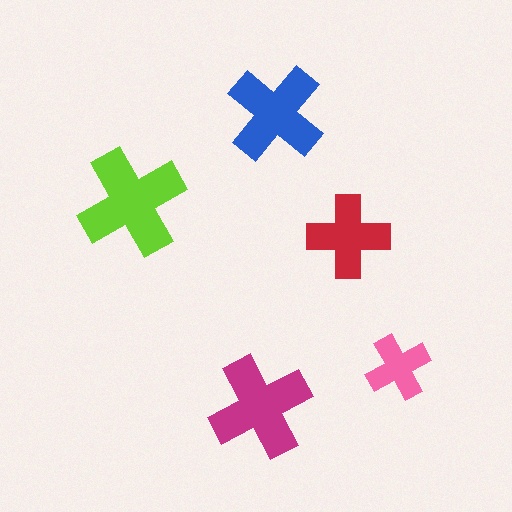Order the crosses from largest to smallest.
the lime one, the magenta one, the blue one, the red one, the pink one.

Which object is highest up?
The blue cross is topmost.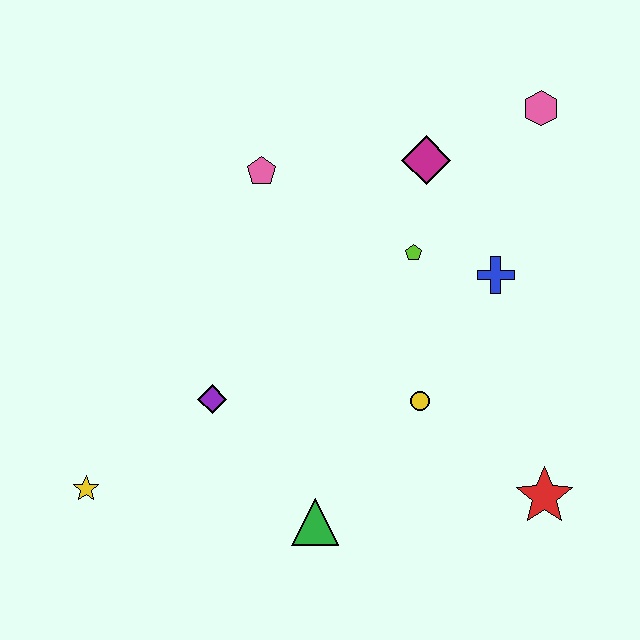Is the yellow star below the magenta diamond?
Yes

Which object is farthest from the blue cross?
The yellow star is farthest from the blue cross.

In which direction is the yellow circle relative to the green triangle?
The yellow circle is above the green triangle.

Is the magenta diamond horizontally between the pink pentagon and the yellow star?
No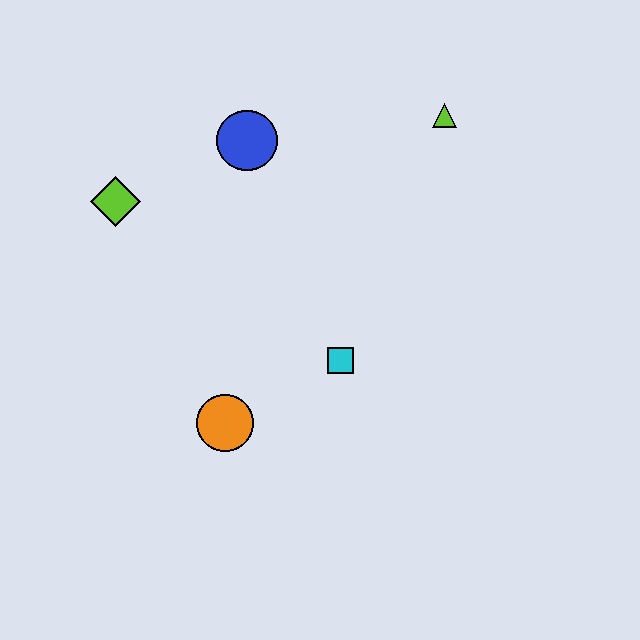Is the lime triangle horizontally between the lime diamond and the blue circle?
No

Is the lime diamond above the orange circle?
Yes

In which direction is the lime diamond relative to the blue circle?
The lime diamond is to the left of the blue circle.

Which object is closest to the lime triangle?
The blue circle is closest to the lime triangle.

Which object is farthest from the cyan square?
The lime diamond is farthest from the cyan square.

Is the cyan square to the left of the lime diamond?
No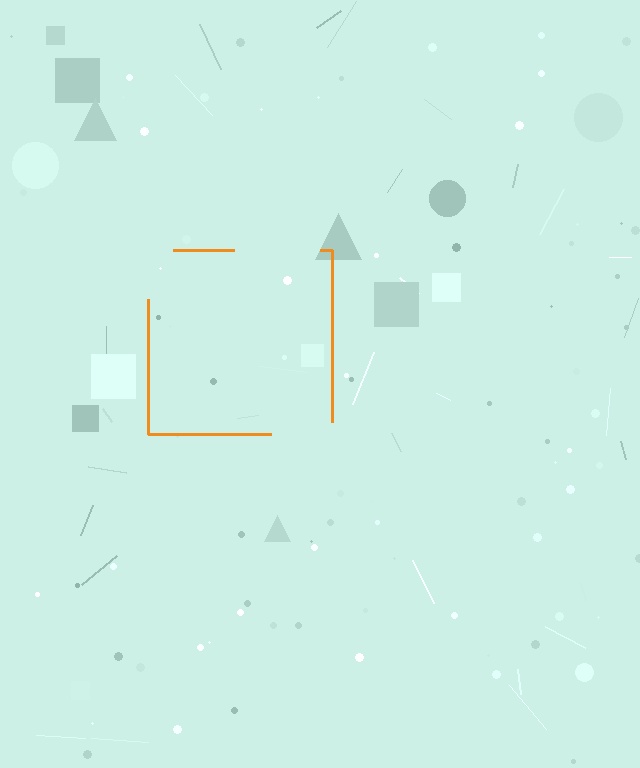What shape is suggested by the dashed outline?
The dashed outline suggests a square.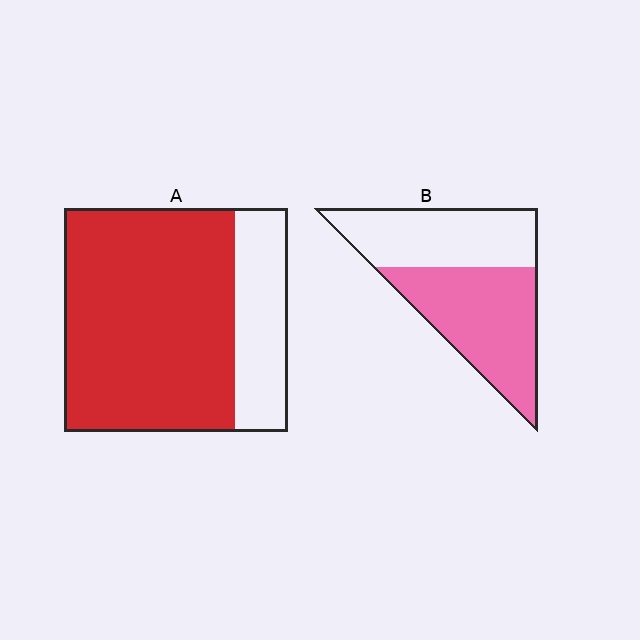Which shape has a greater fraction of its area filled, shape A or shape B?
Shape A.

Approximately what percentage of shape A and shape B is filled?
A is approximately 75% and B is approximately 55%.